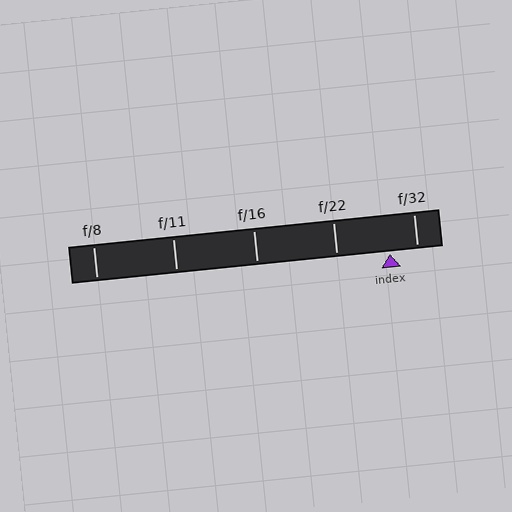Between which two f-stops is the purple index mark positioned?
The index mark is between f/22 and f/32.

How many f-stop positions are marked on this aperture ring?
There are 5 f-stop positions marked.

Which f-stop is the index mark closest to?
The index mark is closest to f/32.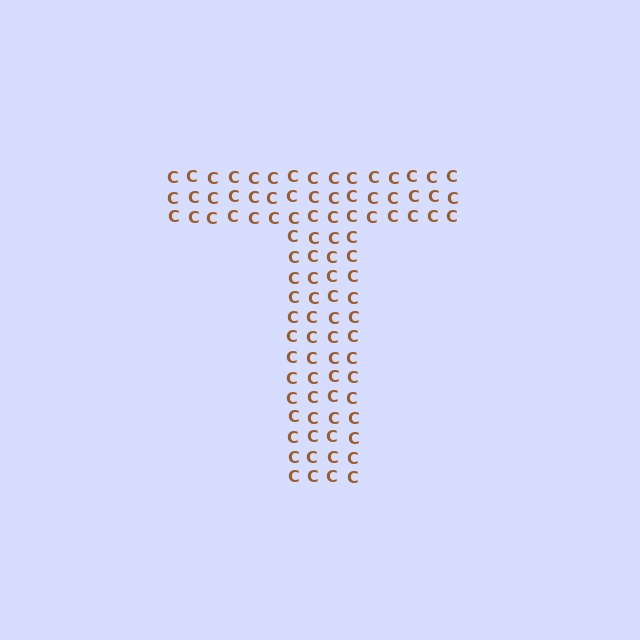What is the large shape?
The large shape is the letter T.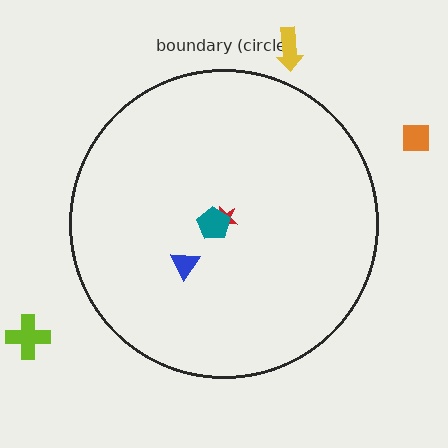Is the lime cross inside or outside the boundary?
Outside.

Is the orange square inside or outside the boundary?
Outside.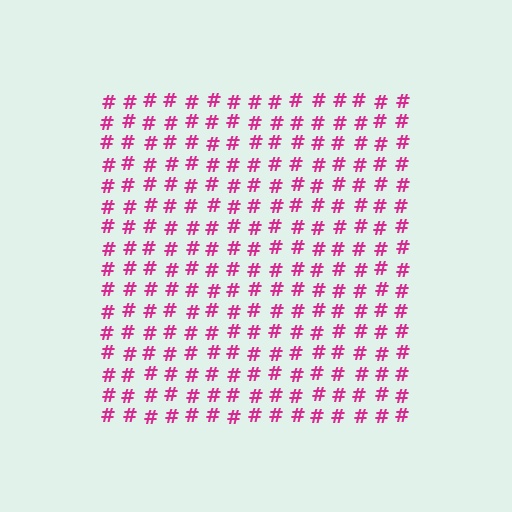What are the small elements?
The small elements are hash symbols.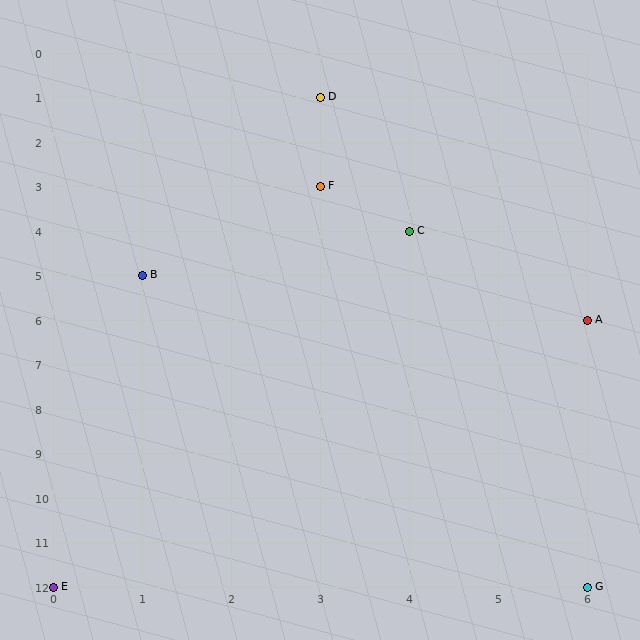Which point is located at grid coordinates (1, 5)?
Point B is at (1, 5).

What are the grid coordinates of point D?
Point D is at grid coordinates (3, 1).